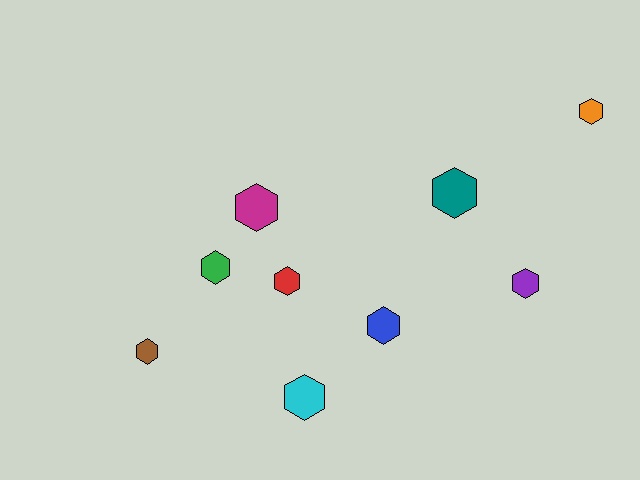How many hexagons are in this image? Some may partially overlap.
There are 9 hexagons.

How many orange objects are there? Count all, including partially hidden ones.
There is 1 orange object.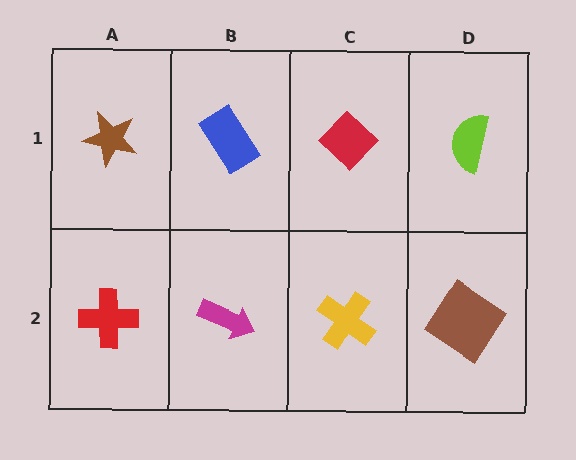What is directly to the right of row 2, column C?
A brown diamond.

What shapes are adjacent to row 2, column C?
A red diamond (row 1, column C), a magenta arrow (row 2, column B), a brown diamond (row 2, column D).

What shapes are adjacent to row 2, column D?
A lime semicircle (row 1, column D), a yellow cross (row 2, column C).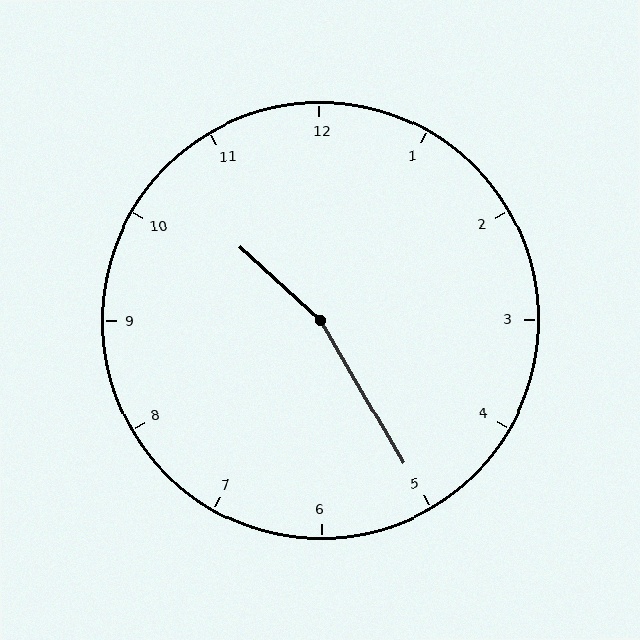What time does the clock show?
10:25.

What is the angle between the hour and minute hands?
Approximately 162 degrees.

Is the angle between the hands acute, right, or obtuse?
It is obtuse.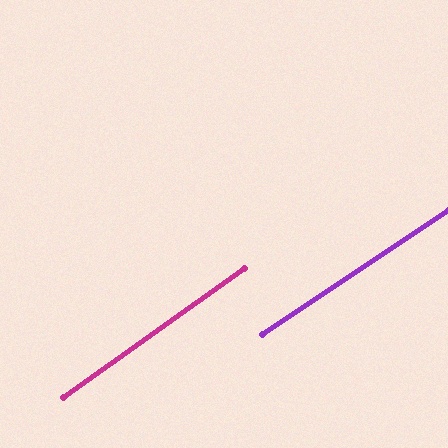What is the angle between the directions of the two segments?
Approximately 2 degrees.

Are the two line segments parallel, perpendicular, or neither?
Parallel — their directions differ by only 1.7°.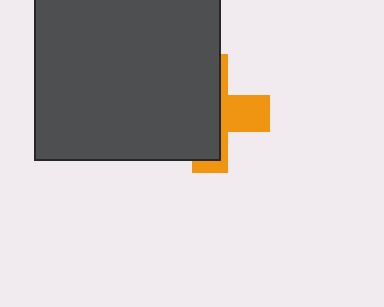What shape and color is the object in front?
The object in front is a dark gray square.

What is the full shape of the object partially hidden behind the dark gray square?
The partially hidden object is an orange cross.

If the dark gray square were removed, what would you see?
You would see the complete orange cross.